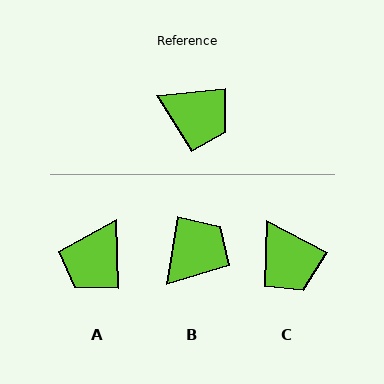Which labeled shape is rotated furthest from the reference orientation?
A, about 94 degrees away.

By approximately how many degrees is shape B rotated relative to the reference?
Approximately 75 degrees counter-clockwise.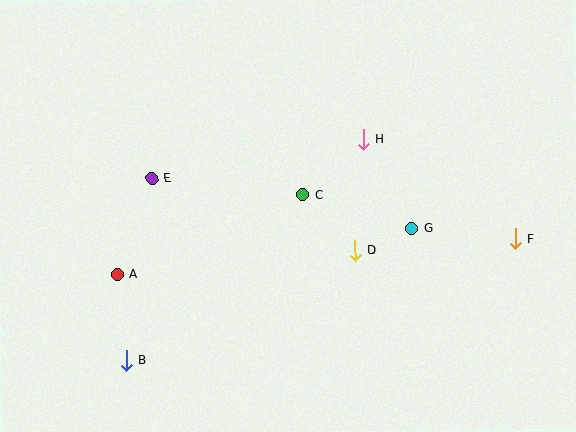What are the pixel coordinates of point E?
Point E is at (152, 178).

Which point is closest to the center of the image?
Point C at (302, 195) is closest to the center.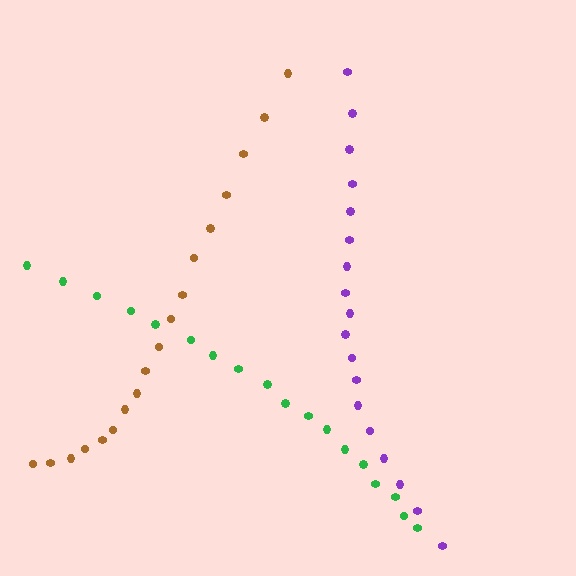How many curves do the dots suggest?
There are 3 distinct paths.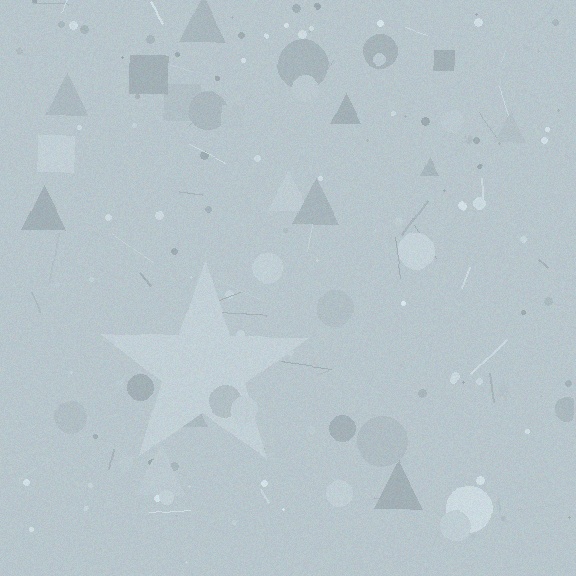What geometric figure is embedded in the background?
A star is embedded in the background.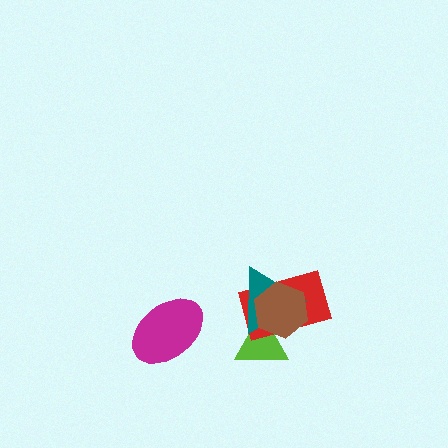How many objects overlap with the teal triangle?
3 objects overlap with the teal triangle.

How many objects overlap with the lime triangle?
3 objects overlap with the lime triangle.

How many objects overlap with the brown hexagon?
3 objects overlap with the brown hexagon.